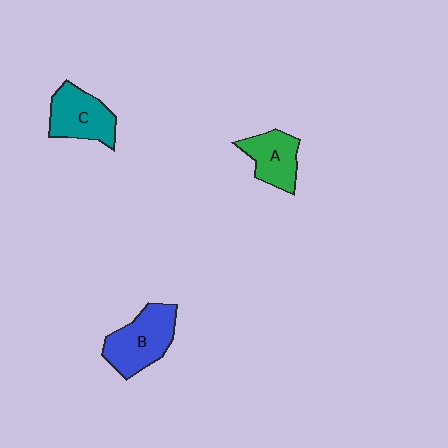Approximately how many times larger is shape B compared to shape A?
Approximately 1.4 times.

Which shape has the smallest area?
Shape A (green).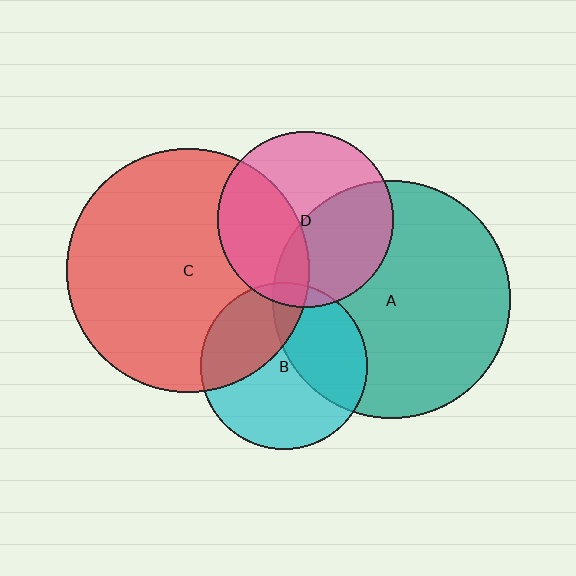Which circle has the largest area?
Circle C (red).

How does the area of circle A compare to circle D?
Approximately 1.8 times.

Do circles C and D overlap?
Yes.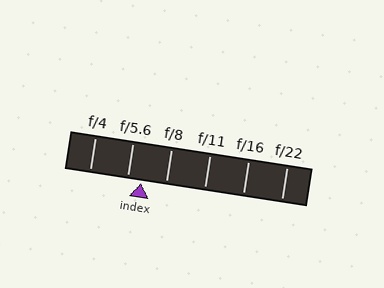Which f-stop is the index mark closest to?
The index mark is closest to f/5.6.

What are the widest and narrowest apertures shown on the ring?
The widest aperture shown is f/4 and the narrowest is f/22.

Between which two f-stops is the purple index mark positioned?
The index mark is between f/5.6 and f/8.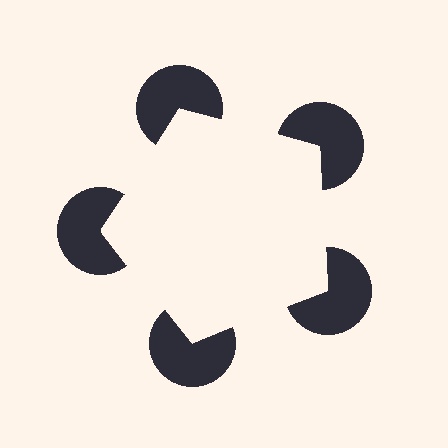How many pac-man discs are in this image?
There are 5 — one at each vertex of the illusory pentagon.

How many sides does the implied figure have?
5 sides.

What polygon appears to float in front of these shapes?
An illusory pentagon — its edges are inferred from the aligned wedge cuts in the pac-man discs, not physically drawn.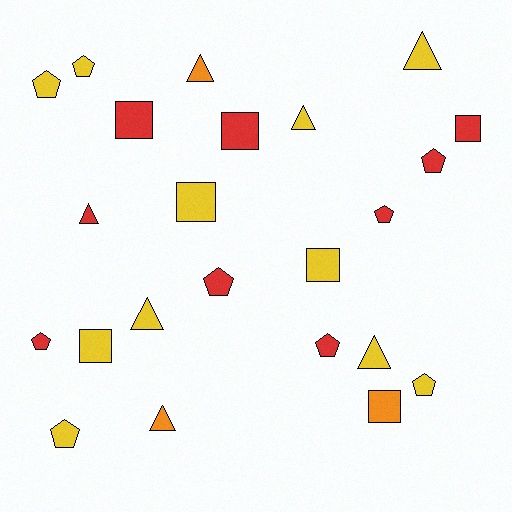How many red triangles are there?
There is 1 red triangle.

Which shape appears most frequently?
Pentagon, with 9 objects.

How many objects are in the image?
There are 23 objects.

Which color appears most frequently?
Yellow, with 11 objects.